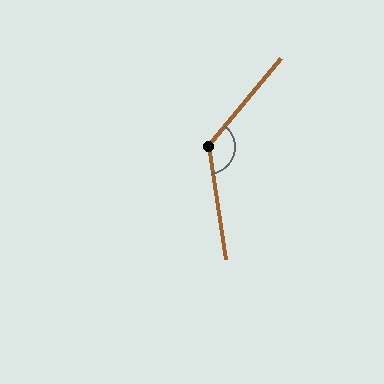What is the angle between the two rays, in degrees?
Approximately 132 degrees.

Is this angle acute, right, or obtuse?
It is obtuse.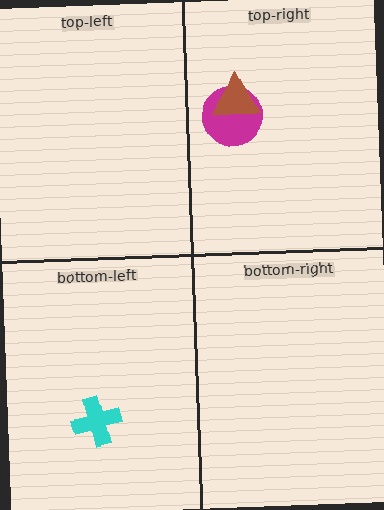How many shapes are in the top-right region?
2.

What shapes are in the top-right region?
The magenta circle, the brown triangle.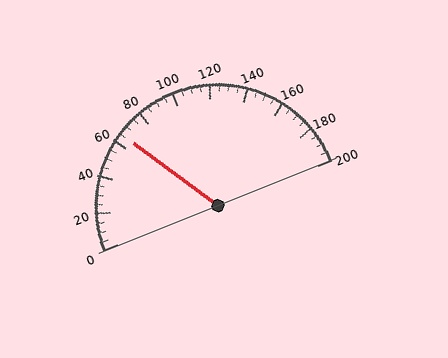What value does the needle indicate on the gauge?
The needle indicates approximately 65.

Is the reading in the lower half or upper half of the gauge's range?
The reading is in the lower half of the range (0 to 200).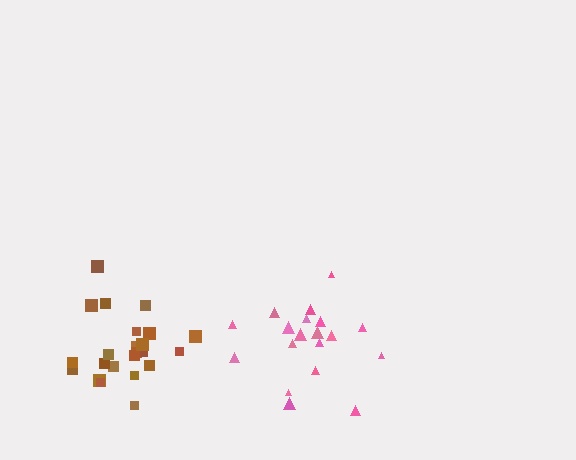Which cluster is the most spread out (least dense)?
Pink.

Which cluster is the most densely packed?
Brown.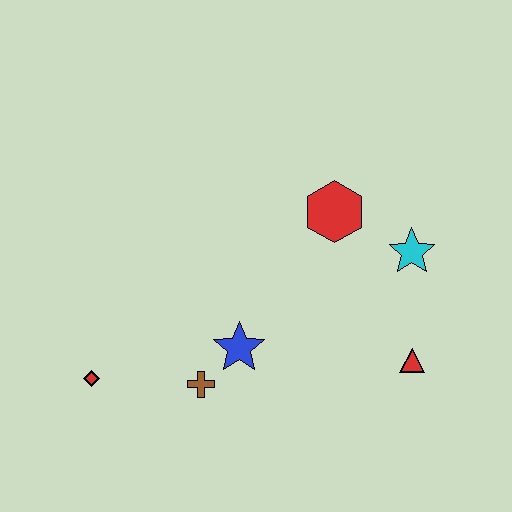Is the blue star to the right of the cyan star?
No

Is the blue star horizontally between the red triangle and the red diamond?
Yes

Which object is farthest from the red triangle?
The red diamond is farthest from the red triangle.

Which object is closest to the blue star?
The brown cross is closest to the blue star.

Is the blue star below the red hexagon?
Yes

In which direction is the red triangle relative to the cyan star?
The red triangle is below the cyan star.